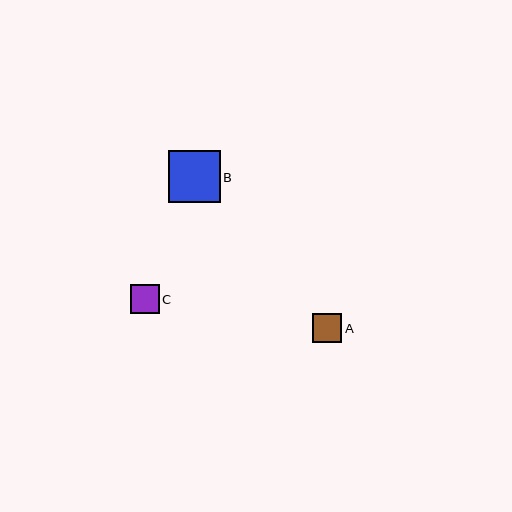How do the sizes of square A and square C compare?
Square A and square C are approximately the same size.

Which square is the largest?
Square B is the largest with a size of approximately 52 pixels.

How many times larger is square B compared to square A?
Square B is approximately 1.8 times the size of square A.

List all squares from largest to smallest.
From largest to smallest: B, A, C.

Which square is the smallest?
Square C is the smallest with a size of approximately 28 pixels.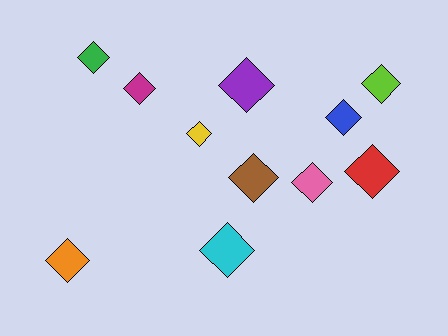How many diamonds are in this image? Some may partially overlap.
There are 11 diamonds.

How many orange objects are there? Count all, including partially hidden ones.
There is 1 orange object.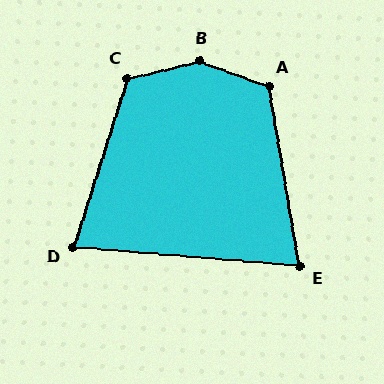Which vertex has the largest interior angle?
B, at approximately 147 degrees.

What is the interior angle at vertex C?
Approximately 121 degrees (obtuse).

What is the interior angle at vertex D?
Approximately 77 degrees (acute).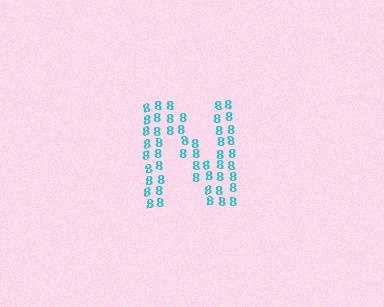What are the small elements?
The small elements are digit 8's.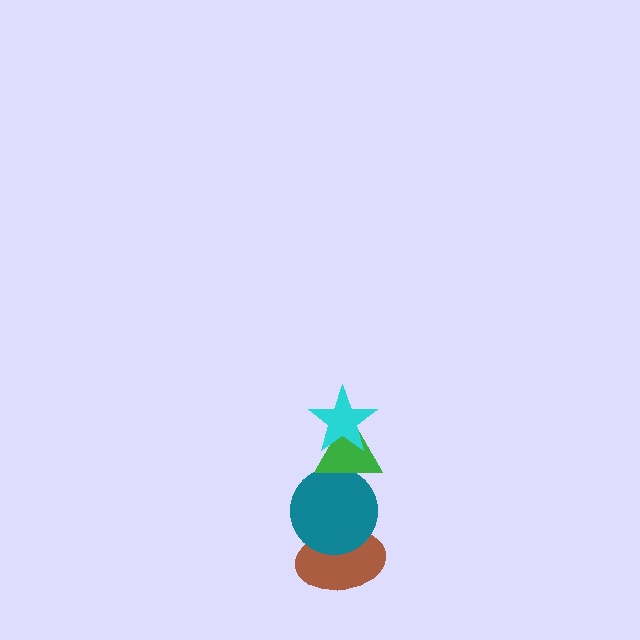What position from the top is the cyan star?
The cyan star is 1st from the top.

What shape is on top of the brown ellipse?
The teal circle is on top of the brown ellipse.